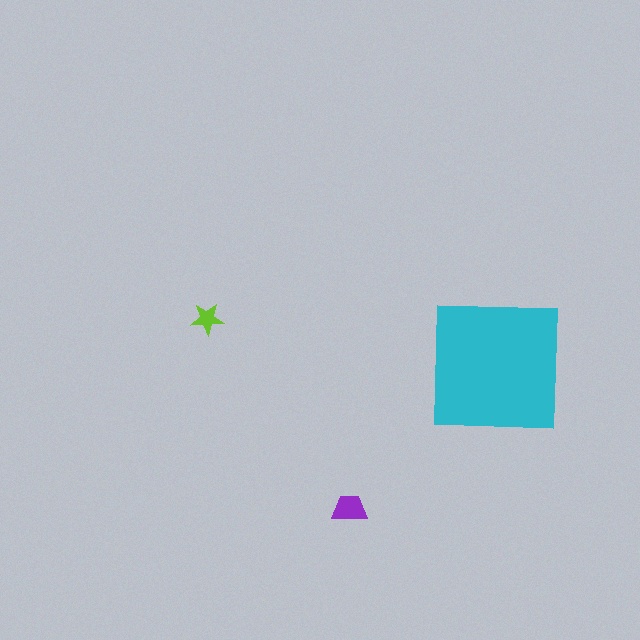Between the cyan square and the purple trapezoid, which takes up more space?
The cyan square.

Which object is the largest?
The cyan square.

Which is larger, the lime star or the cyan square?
The cyan square.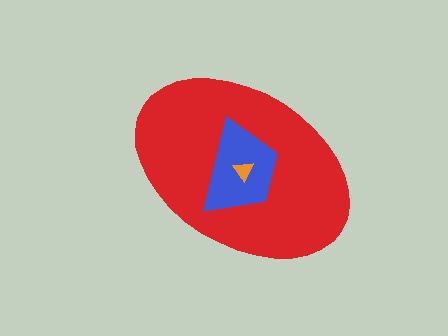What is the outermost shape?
The red ellipse.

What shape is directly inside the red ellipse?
The blue trapezoid.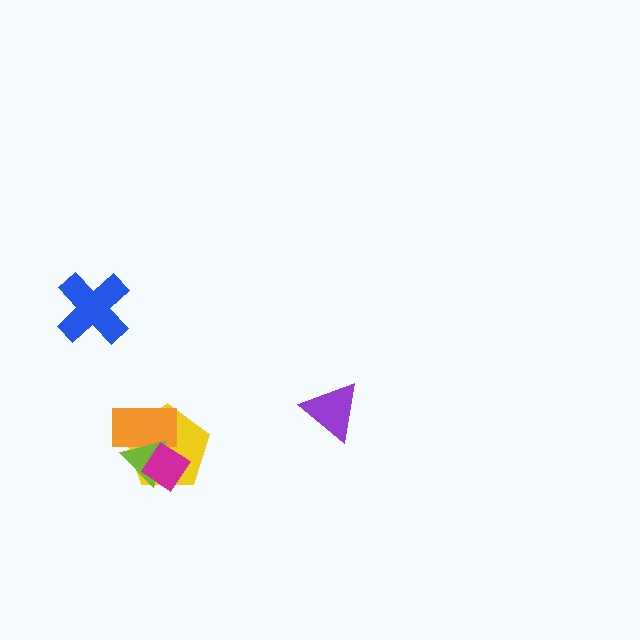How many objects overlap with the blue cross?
0 objects overlap with the blue cross.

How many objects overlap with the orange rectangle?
3 objects overlap with the orange rectangle.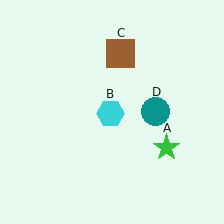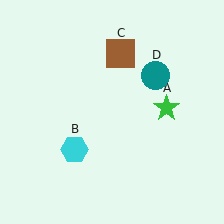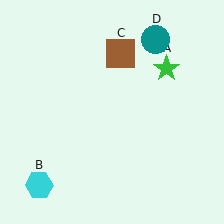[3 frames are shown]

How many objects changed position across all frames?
3 objects changed position: green star (object A), cyan hexagon (object B), teal circle (object D).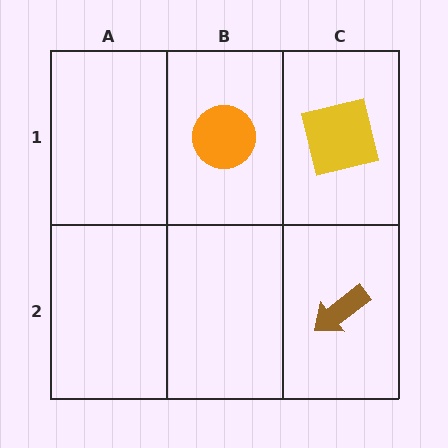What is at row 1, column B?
An orange circle.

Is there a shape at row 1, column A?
No, that cell is empty.